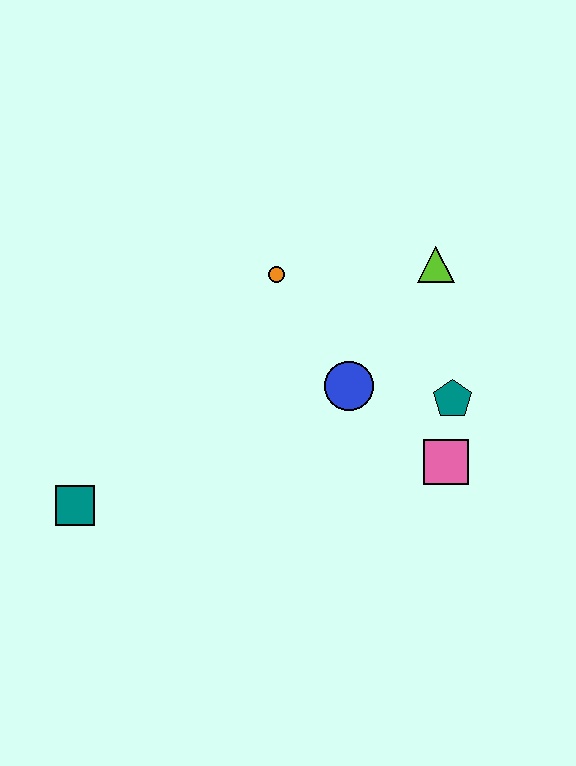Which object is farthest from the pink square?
The teal square is farthest from the pink square.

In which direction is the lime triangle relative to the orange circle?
The lime triangle is to the right of the orange circle.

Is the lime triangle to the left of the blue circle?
No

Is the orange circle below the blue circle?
No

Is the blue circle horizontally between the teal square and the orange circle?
No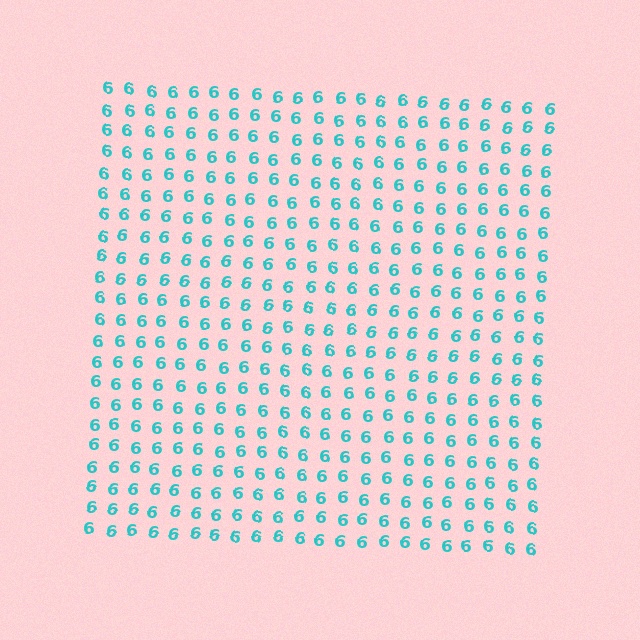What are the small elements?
The small elements are digit 6's.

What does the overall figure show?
The overall figure shows a square.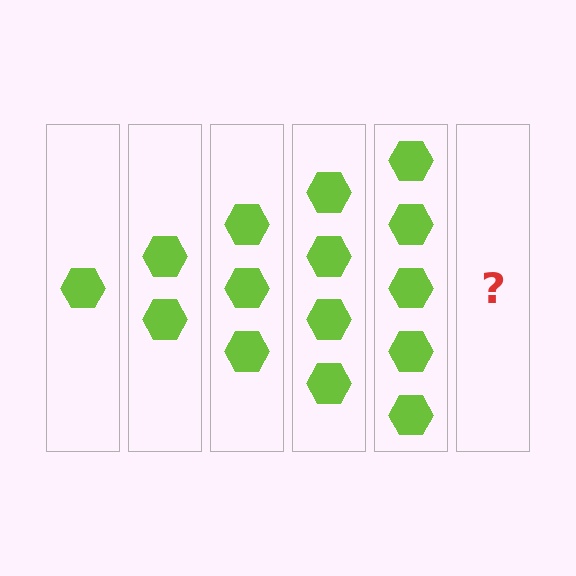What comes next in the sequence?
The next element should be 6 hexagons.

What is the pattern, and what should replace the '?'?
The pattern is that each step adds one more hexagon. The '?' should be 6 hexagons.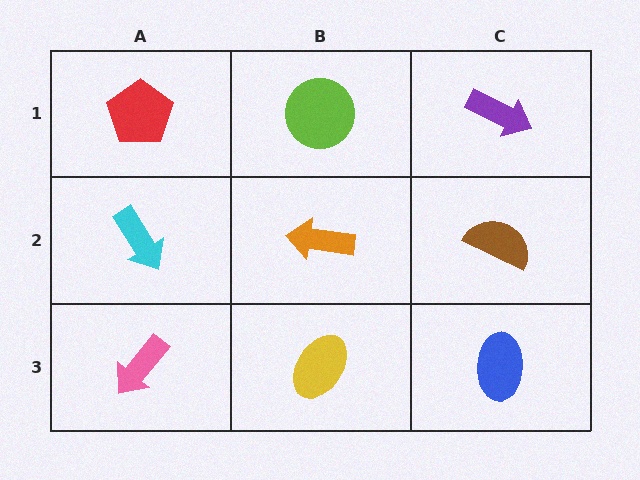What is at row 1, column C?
A purple arrow.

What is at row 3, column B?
A yellow ellipse.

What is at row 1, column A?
A red pentagon.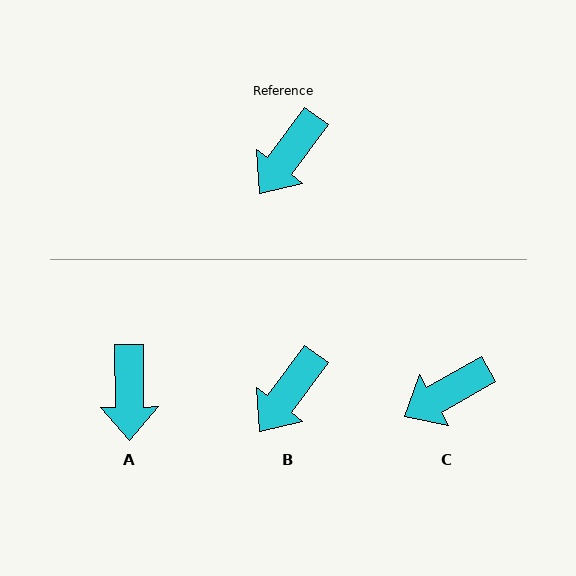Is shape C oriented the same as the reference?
No, it is off by about 25 degrees.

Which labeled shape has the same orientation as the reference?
B.